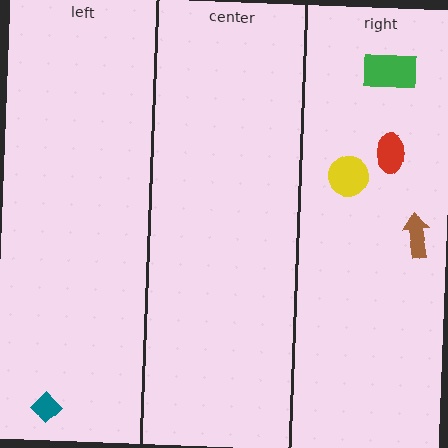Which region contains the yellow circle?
The right region.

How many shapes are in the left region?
1.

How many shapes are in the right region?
4.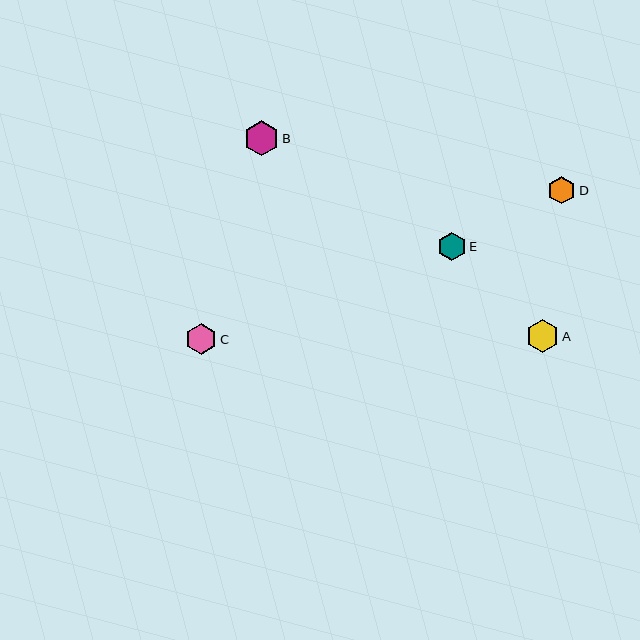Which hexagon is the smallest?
Hexagon D is the smallest with a size of approximately 28 pixels.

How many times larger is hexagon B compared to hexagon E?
Hexagon B is approximately 1.2 times the size of hexagon E.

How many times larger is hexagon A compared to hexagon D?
Hexagon A is approximately 1.2 times the size of hexagon D.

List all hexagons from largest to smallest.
From largest to smallest: B, A, C, E, D.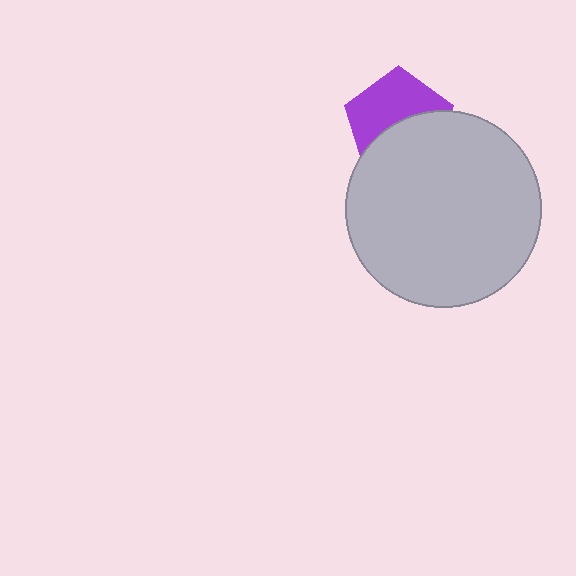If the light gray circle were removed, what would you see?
You would see the complete purple pentagon.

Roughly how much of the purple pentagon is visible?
About half of it is visible (roughly 53%).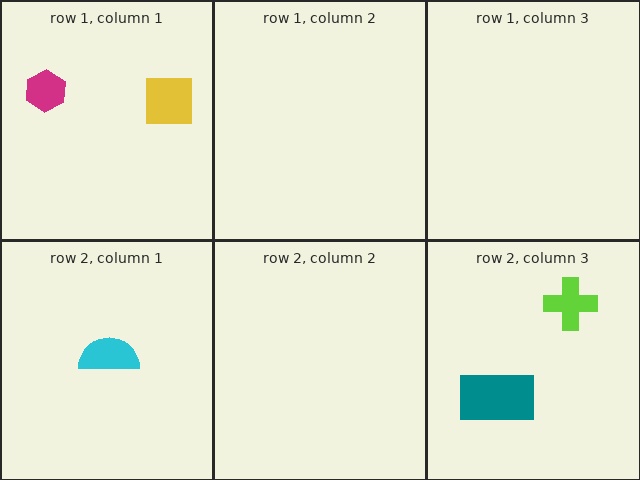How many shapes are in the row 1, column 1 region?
2.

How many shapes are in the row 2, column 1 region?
1.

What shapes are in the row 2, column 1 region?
The cyan semicircle.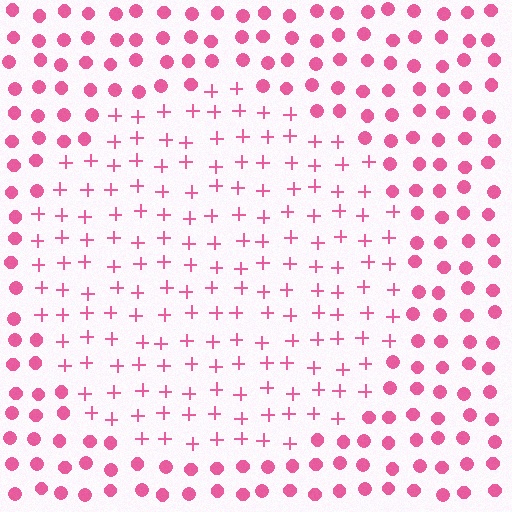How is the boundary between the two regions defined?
The boundary is defined by a change in element shape: plus signs inside vs. circles outside. All elements share the same color and spacing.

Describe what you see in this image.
The image is filled with small pink elements arranged in a uniform grid. A circle-shaped region contains plus signs, while the surrounding area contains circles. The boundary is defined purely by the change in element shape.